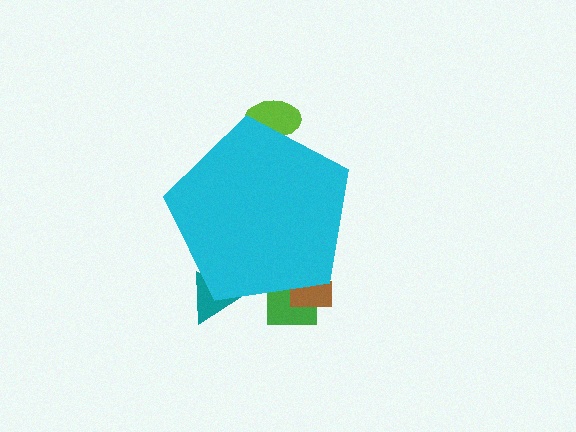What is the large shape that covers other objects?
A cyan pentagon.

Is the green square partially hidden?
Yes, the green square is partially hidden behind the cyan pentagon.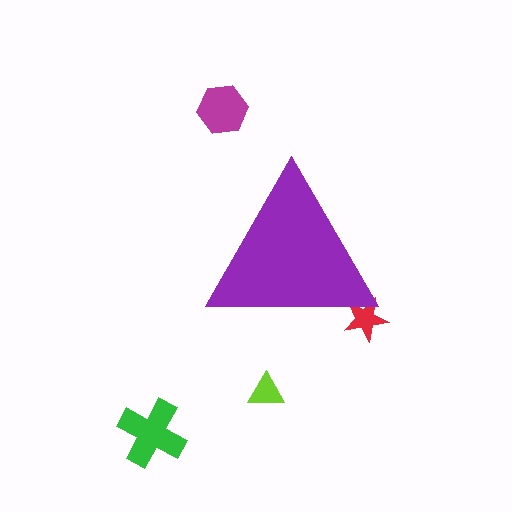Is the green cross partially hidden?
No, the green cross is fully visible.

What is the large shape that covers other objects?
A purple triangle.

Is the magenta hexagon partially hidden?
No, the magenta hexagon is fully visible.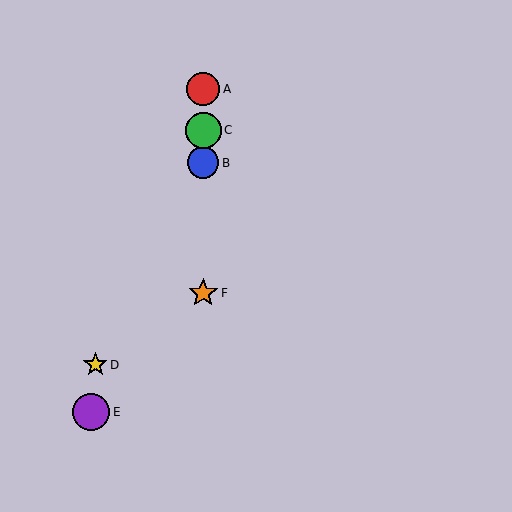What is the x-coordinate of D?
Object D is at x≈95.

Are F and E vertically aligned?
No, F is at x≈203 and E is at x≈91.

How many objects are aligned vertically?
4 objects (A, B, C, F) are aligned vertically.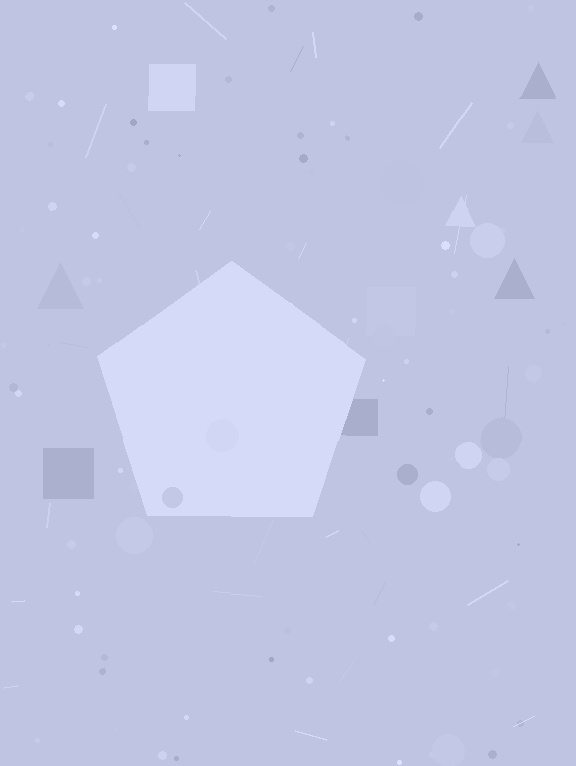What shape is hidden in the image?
A pentagon is hidden in the image.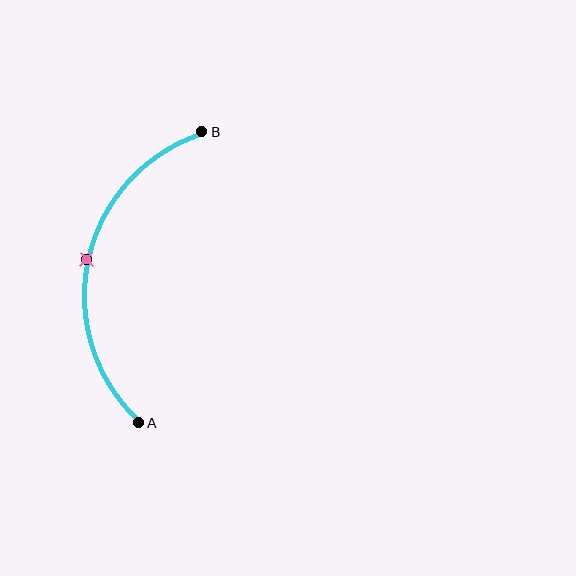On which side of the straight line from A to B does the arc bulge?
The arc bulges to the left of the straight line connecting A and B.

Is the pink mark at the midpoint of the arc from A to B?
Yes. The pink mark lies on the arc at equal arc-length from both A and B — it is the arc midpoint.